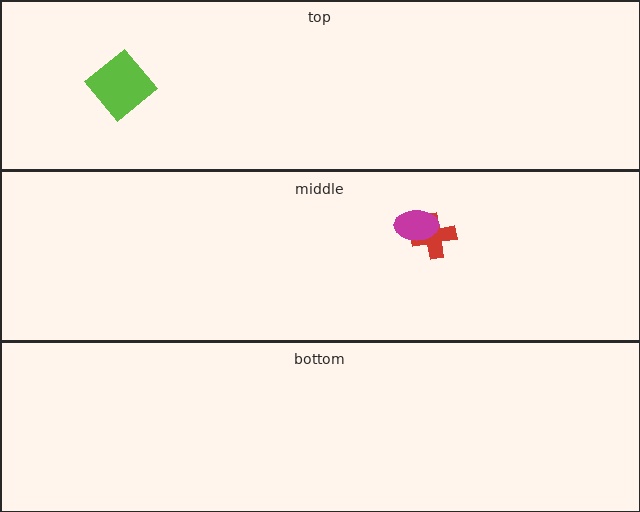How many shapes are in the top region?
1.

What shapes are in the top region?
The lime diamond.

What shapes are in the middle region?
The red cross, the magenta ellipse.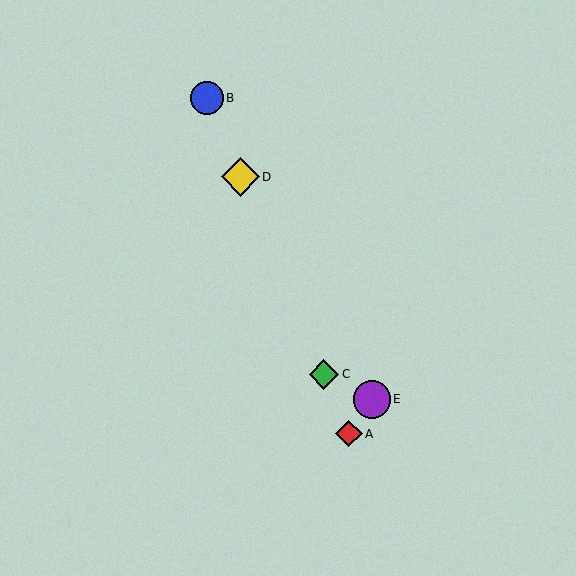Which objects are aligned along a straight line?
Objects A, B, C, D are aligned along a straight line.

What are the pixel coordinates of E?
Object E is at (372, 399).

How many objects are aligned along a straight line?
4 objects (A, B, C, D) are aligned along a straight line.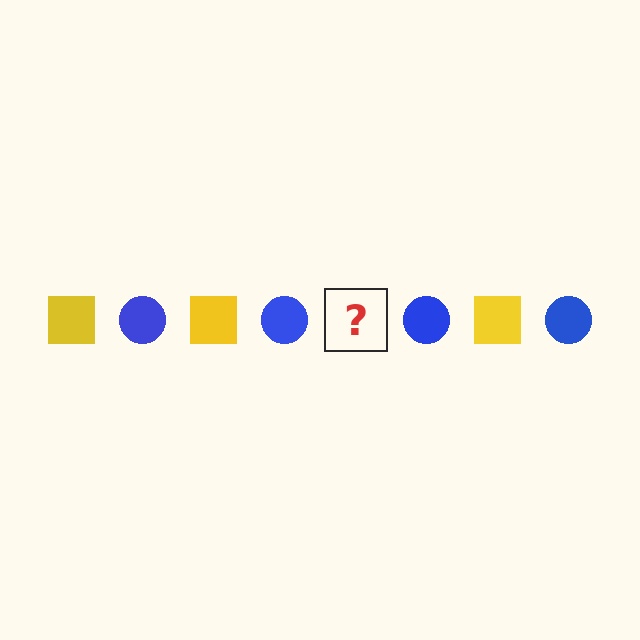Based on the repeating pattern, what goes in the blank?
The blank should be a yellow square.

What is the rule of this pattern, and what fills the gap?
The rule is that the pattern alternates between yellow square and blue circle. The gap should be filled with a yellow square.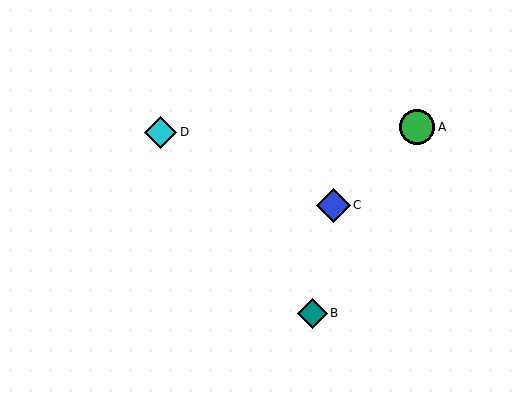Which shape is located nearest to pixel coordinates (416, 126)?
The green circle (labeled A) at (417, 127) is nearest to that location.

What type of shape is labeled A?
Shape A is a green circle.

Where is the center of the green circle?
The center of the green circle is at (417, 127).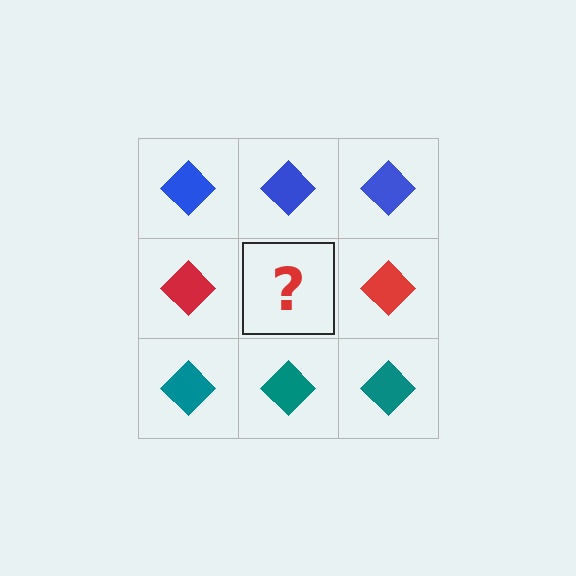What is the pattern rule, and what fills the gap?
The rule is that each row has a consistent color. The gap should be filled with a red diamond.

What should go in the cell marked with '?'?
The missing cell should contain a red diamond.